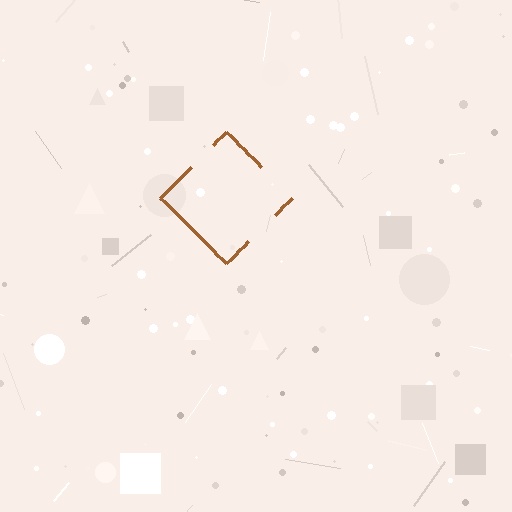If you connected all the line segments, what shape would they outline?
They would outline a diamond.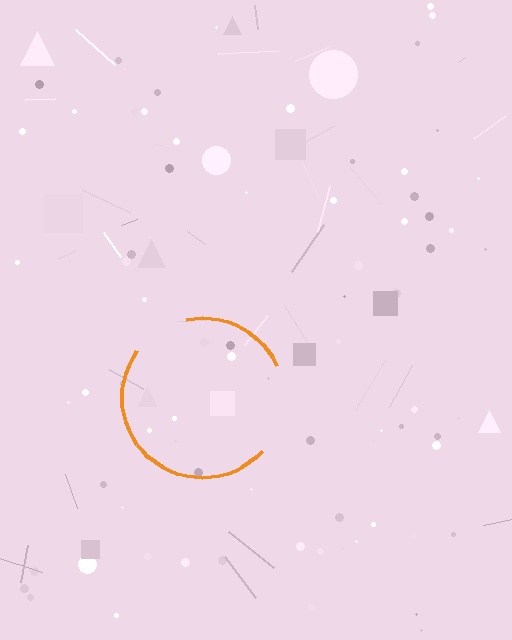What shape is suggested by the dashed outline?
The dashed outline suggests a circle.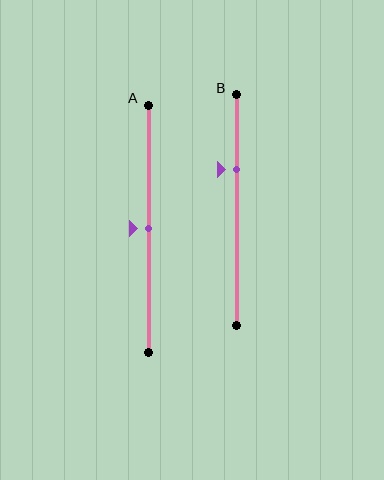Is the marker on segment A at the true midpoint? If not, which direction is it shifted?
Yes, the marker on segment A is at the true midpoint.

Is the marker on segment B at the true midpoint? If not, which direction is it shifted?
No, the marker on segment B is shifted upward by about 18% of the segment length.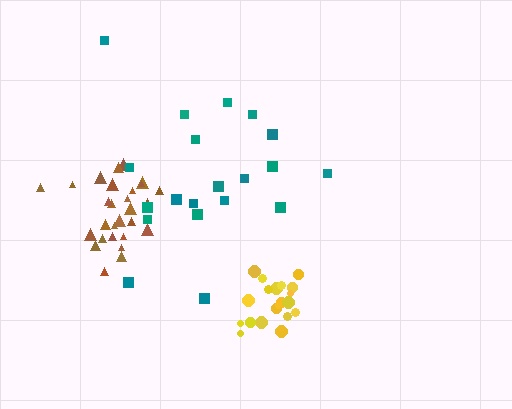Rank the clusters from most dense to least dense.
yellow, brown, teal.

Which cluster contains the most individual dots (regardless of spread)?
Brown (28).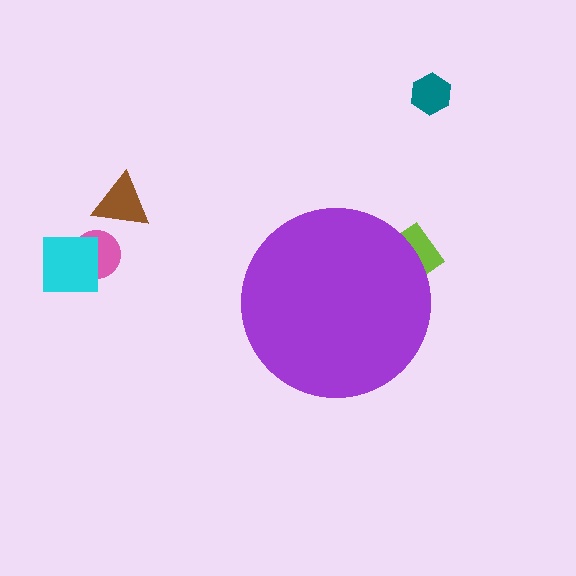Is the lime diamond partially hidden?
Yes, the lime diamond is partially hidden behind the purple circle.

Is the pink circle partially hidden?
No, the pink circle is fully visible.